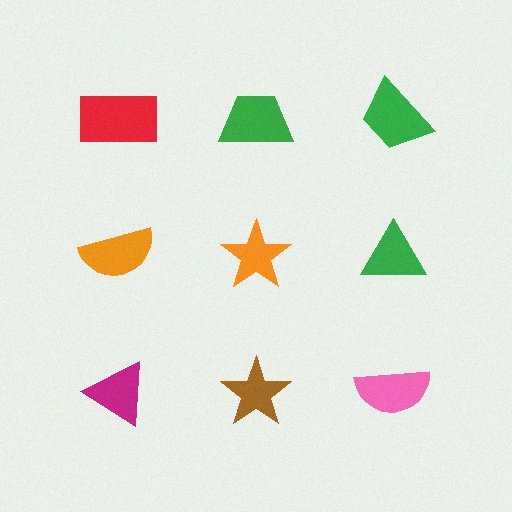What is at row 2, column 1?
An orange semicircle.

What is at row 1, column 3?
A green trapezoid.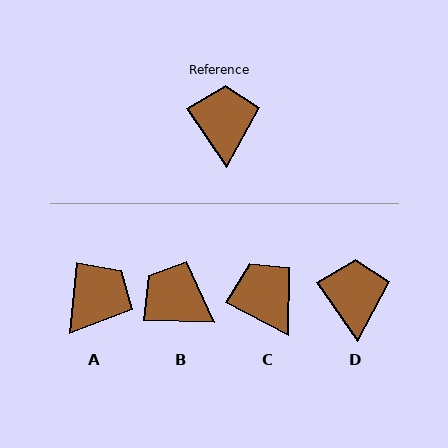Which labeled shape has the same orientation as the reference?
D.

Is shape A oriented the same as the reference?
No, it is off by about 41 degrees.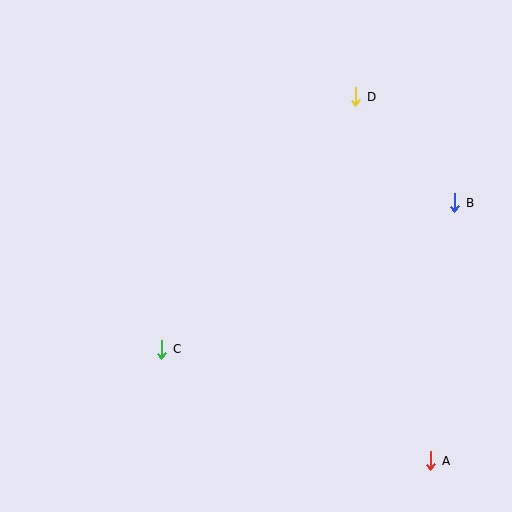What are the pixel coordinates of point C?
Point C is at (162, 349).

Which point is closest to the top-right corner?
Point D is closest to the top-right corner.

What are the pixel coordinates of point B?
Point B is at (455, 203).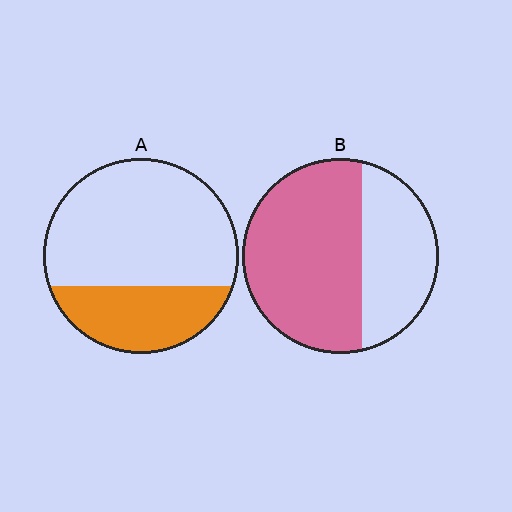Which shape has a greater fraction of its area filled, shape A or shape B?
Shape B.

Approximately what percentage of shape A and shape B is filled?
A is approximately 30% and B is approximately 65%.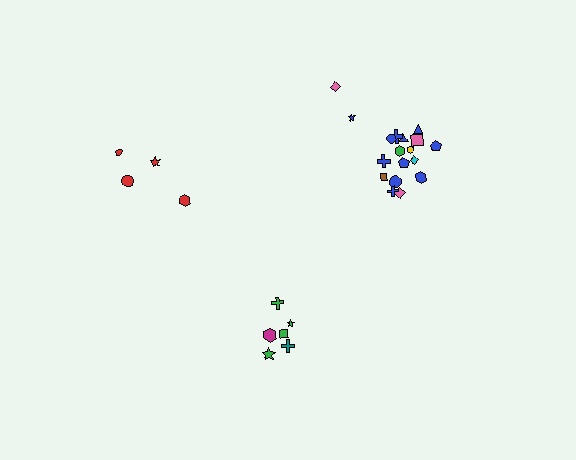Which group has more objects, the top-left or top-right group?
The top-right group.